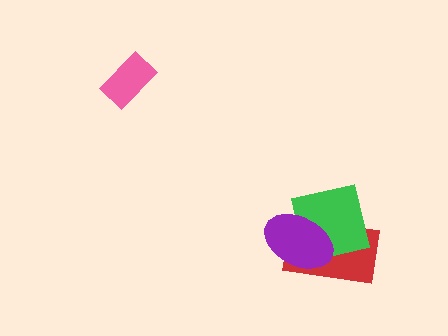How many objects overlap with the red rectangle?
2 objects overlap with the red rectangle.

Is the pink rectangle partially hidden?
No, no other shape covers it.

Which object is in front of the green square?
The purple ellipse is in front of the green square.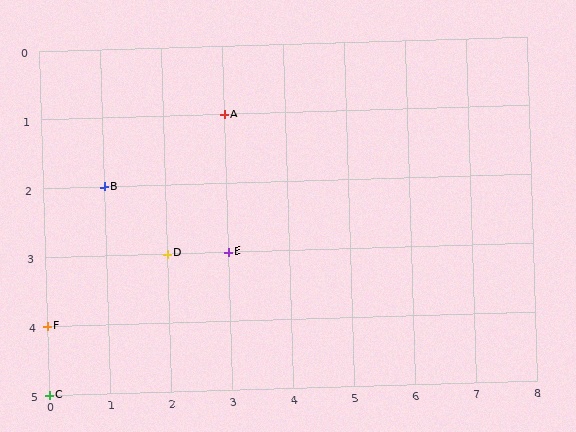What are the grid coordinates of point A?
Point A is at grid coordinates (3, 1).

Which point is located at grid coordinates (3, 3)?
Point E is at (3, 3).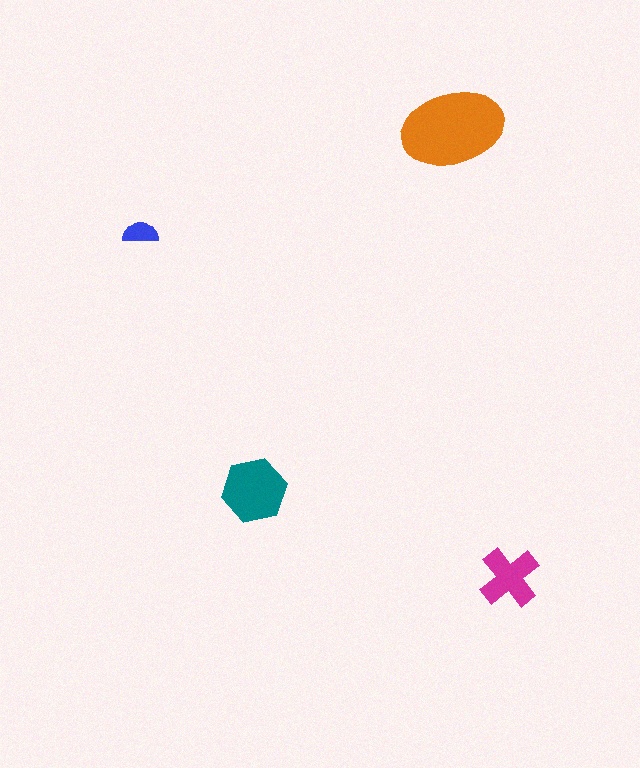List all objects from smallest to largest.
The blue semicircle, the magenta cross, the teal hexagon, the orange ellipse.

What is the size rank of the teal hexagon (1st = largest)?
2nd.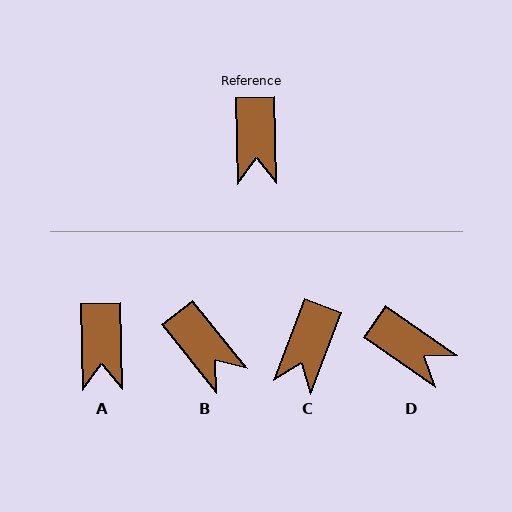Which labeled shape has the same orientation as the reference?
A.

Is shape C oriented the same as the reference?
No, it is off by about 22 degrees.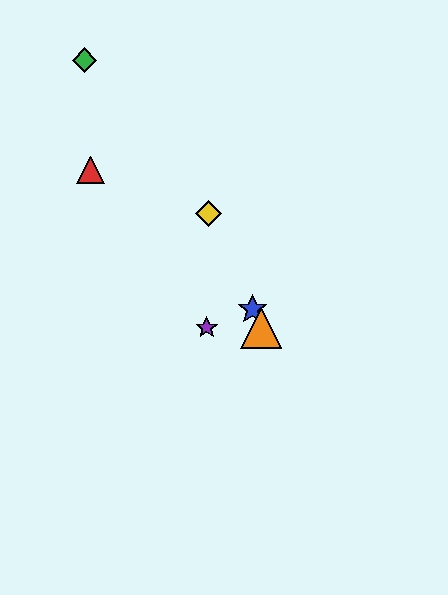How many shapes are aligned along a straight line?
3 shapes (the blue star, the yellow diamond, the orange triangle) are aligned along a straight line.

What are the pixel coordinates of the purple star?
The purple star is at (207, 328).